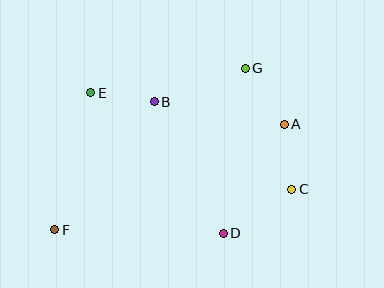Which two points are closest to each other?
Points B and E are closest to each other.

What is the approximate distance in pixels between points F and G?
The distance between F and G is approximately 250 pixels.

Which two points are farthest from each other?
Points A and F are farthest from each other.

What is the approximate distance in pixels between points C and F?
The distance between C and F is approximately 241 pixels.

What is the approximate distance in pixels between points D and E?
The distance between D and E is approximately 193 pixels.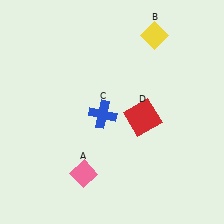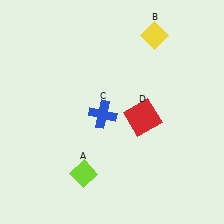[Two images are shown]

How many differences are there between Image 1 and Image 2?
There is 1 difference between the two images.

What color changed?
The diamond (A) changed from pink in Image 1 to lime in Image 2.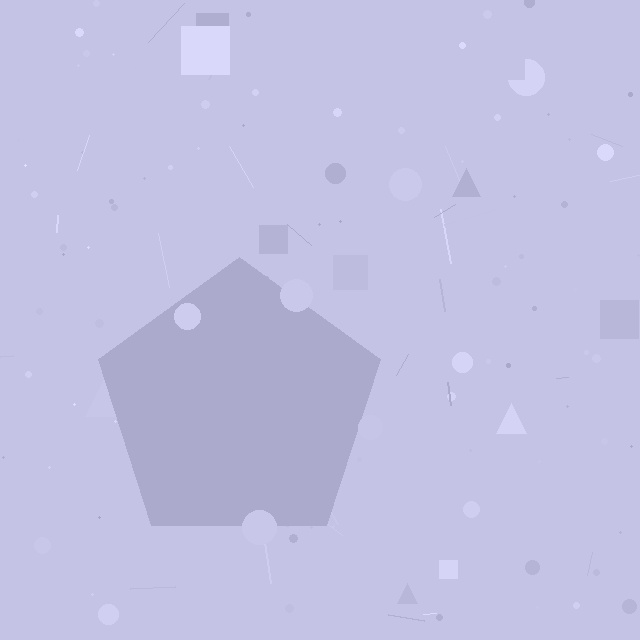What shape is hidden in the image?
A pentagon is hidden in the image.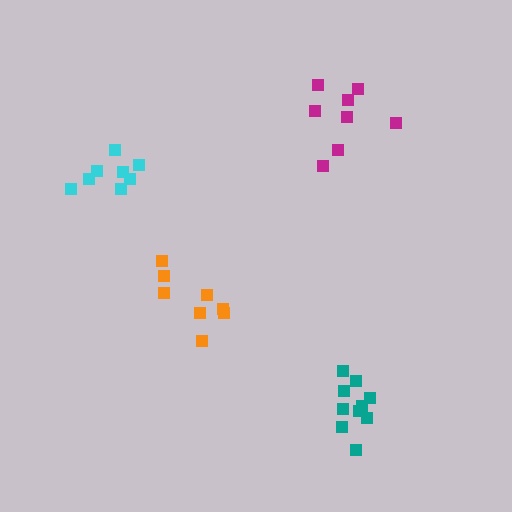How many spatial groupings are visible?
There are 4 spatial groupings.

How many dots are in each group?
Group 1: 8 dots, Group 2: 8 dots, Group 3: 10 dots, Group 4: 8 dots (34 total).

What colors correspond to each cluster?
The clusters are colored: orange, cyan, teal, magenta.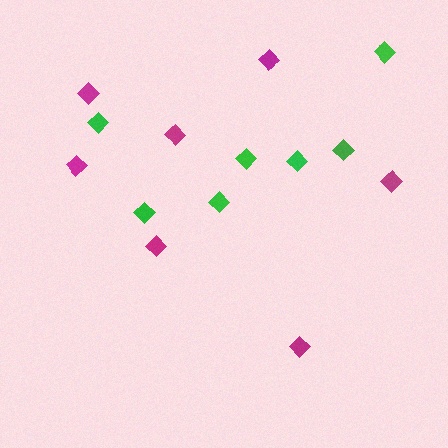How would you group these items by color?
There are 2 groups: one group of magenta diamonds (7) and one group of green diamonds (7).